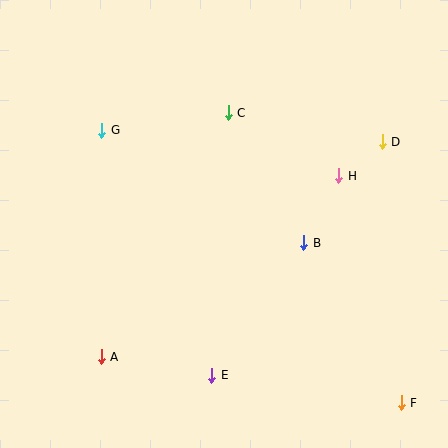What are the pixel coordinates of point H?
Point H is at (339, 176).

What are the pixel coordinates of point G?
Point G is at (102, 130).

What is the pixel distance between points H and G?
The distance between H and G is 241 pixels.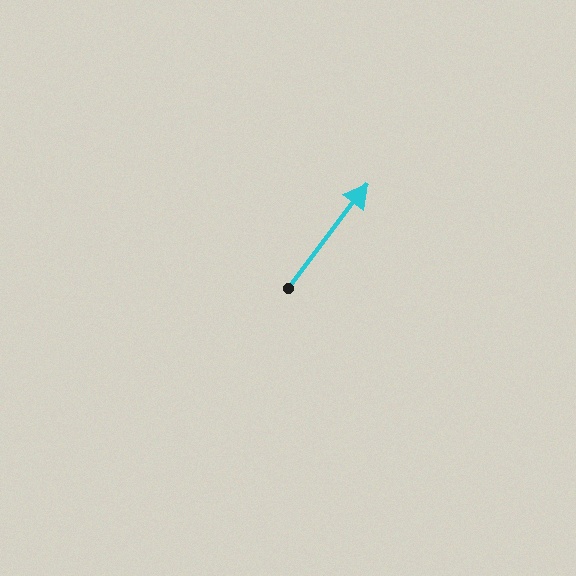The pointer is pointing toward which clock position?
Roughly 1 o'clock.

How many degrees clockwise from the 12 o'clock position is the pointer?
Approximately 37 degrees.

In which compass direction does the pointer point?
Northeast.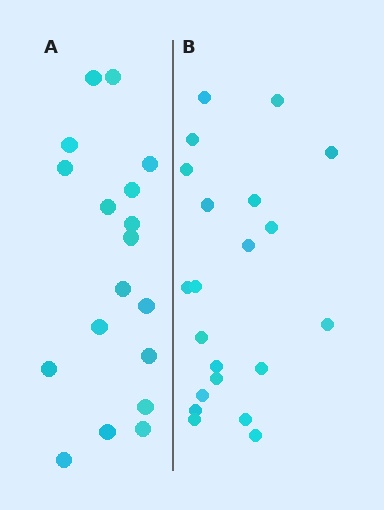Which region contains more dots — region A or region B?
Region B (the right region) has more dots.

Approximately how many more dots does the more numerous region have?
Region B has just a few more — roughly 2 or 3 more dots than region A.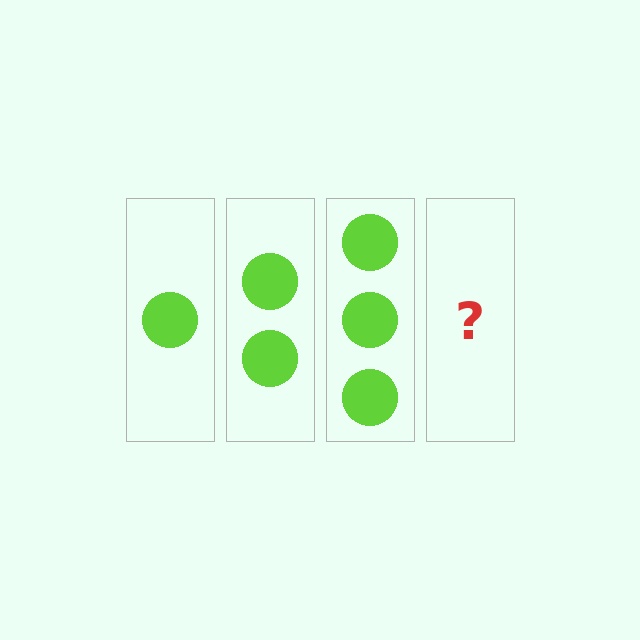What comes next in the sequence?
The next element should be 4 circles.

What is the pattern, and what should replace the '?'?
The pattern is that each step adds one more circle. The '?' should be 4 circles.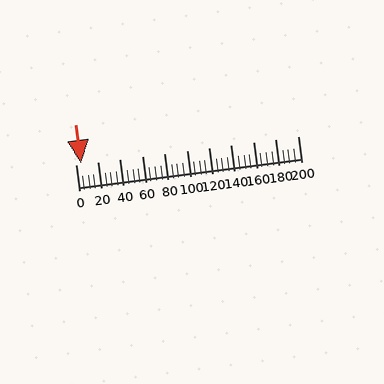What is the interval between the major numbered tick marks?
The major tick marks are spaced 20 units apart.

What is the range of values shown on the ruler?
The ruler shows values from 0 to 200.